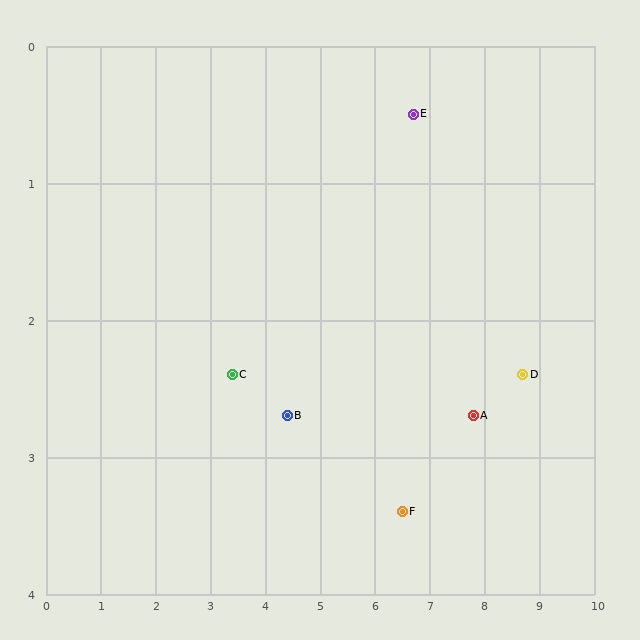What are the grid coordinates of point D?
Point D is at approximately (8.7, 2.4).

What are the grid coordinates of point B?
Point B is at approximately (4.4, 2.7).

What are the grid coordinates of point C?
Point C is at approximately (3.4, 2.4).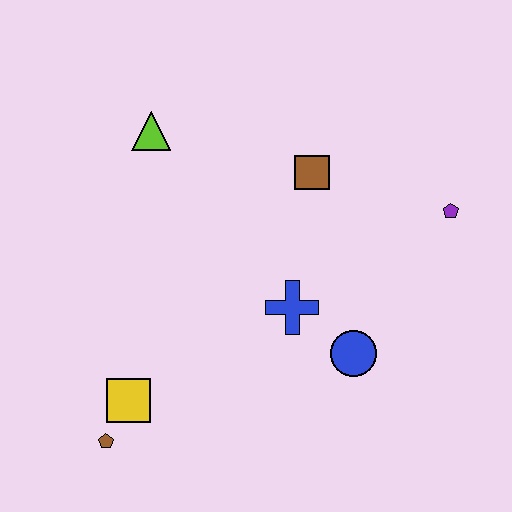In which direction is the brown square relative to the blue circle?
The brown square is above the blue circle.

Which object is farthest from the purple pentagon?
The brown pentagon is farthest from the purple pentagon.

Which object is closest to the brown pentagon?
The yellow square is closest to the brown pentagon.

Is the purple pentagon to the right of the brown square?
Yes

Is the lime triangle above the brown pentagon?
Yes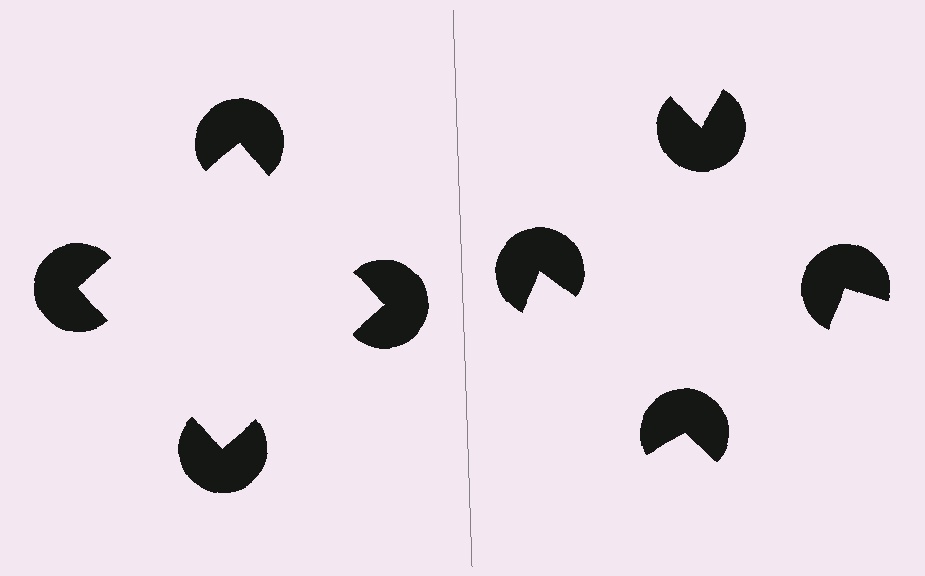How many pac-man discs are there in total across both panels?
8 — 4 on each side.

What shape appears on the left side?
An illusory square.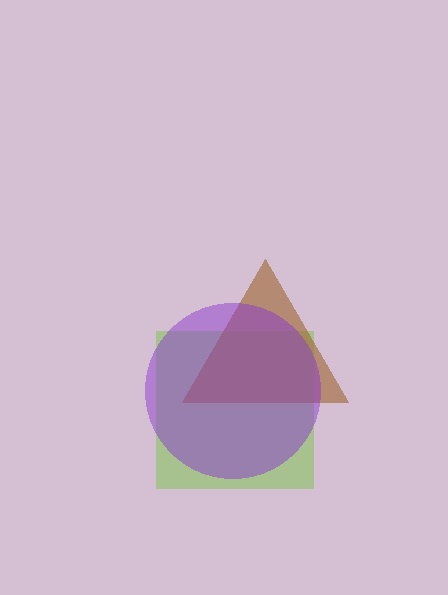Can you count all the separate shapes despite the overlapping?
Yes, there are 3 separate shapes.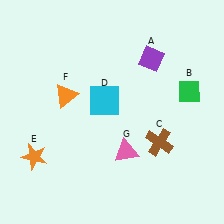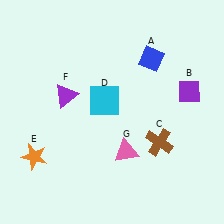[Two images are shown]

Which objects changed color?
A changed from purple to blue. B changed from green to purple. F changed from orange to purple.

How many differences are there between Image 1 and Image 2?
There are 3 differences between the two images.